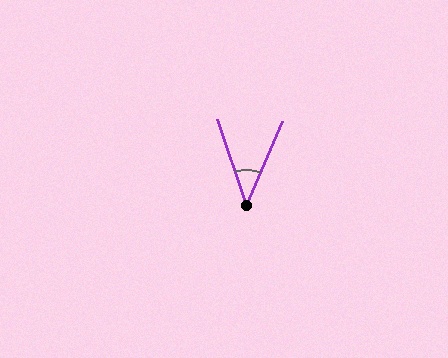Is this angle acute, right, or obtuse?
It is acute.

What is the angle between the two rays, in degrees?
Approximately 42 degrees.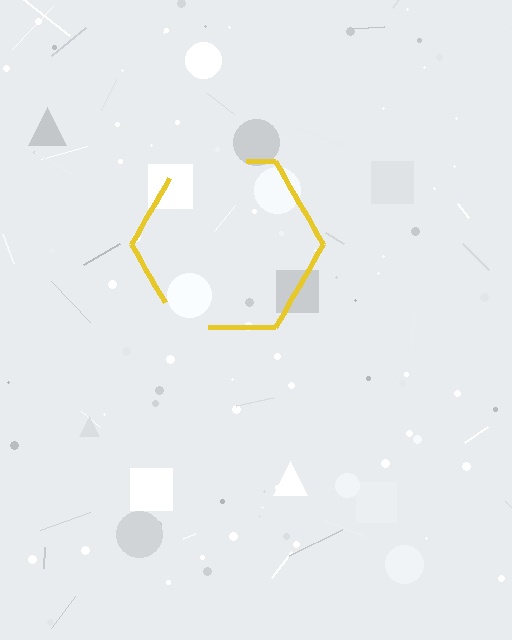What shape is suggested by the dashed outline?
The dashed outline suggests a hexagon.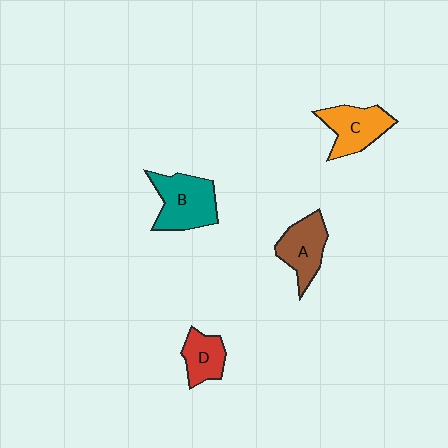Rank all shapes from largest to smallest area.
From largest to smallest: B (teal), C (orange), A (brown), D (red).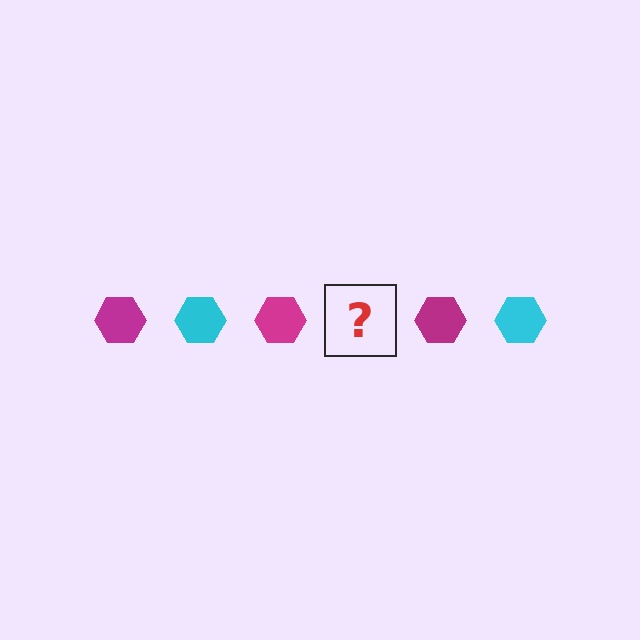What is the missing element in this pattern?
The missing element is a cyan hexagon.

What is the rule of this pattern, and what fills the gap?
The rule is that the pattern cycles through magenta, cyan hexagons. The gap should be filled with a cyan hexagon.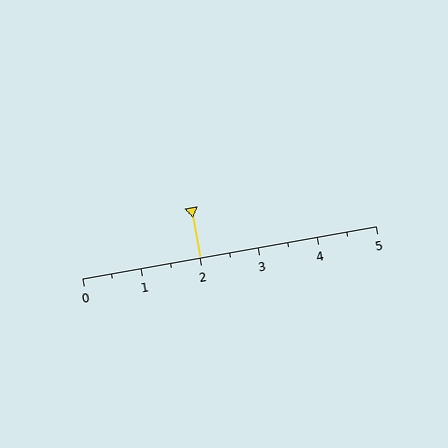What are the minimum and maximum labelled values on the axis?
The axis runs from 0 to 5.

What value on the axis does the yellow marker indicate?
The marker indicates approximately 2.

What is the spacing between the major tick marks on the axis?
The major ticks are spaced 1 apart.